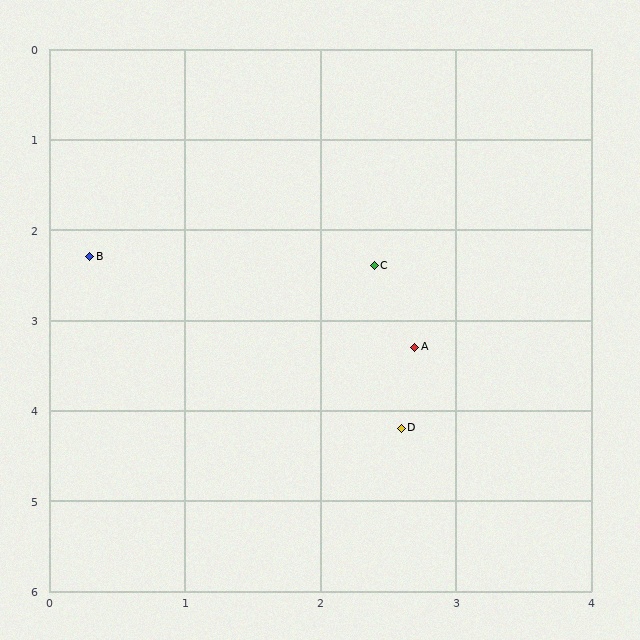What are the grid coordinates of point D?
Point D is at approximately (2.6, 4.2).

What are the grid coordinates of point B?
Point B is at approximately (0.3, 2.3).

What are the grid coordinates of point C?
Point C is at approximately (2.4, 2.4).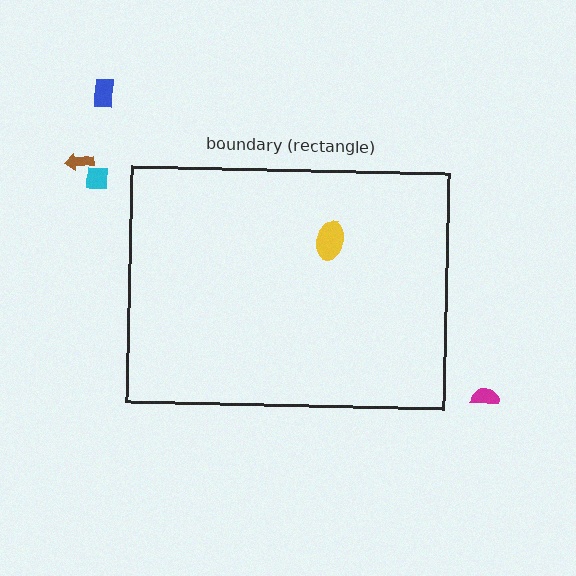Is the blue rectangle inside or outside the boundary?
Outside.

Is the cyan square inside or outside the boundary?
Outside.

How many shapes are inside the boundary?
1 inside, 4 outside.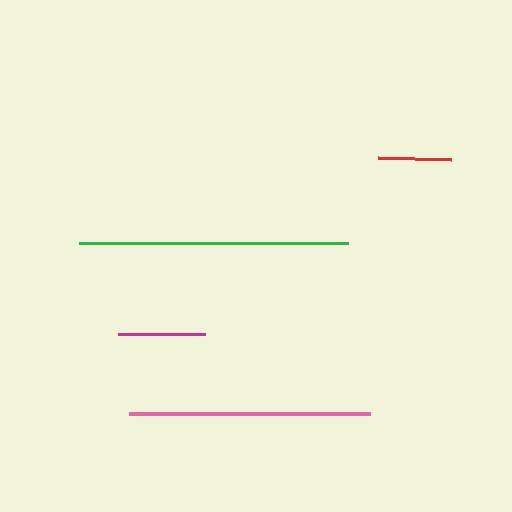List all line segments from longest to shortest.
From longest to shortest: green, pink, magenta, red.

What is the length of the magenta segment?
The magenta segment is approximately 87 pixels long.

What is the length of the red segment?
The red segment is approximately 73 pixels long.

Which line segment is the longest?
The green line is the longest at approximately 269 pixels.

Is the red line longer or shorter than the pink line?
The pink line is longer than the red line.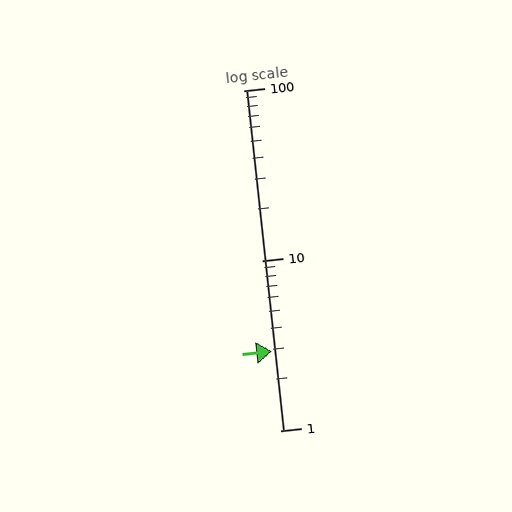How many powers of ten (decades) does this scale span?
The scale spans 2 decades, from 1 to 100.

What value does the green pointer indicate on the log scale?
The pointer indicates approximately 2.9.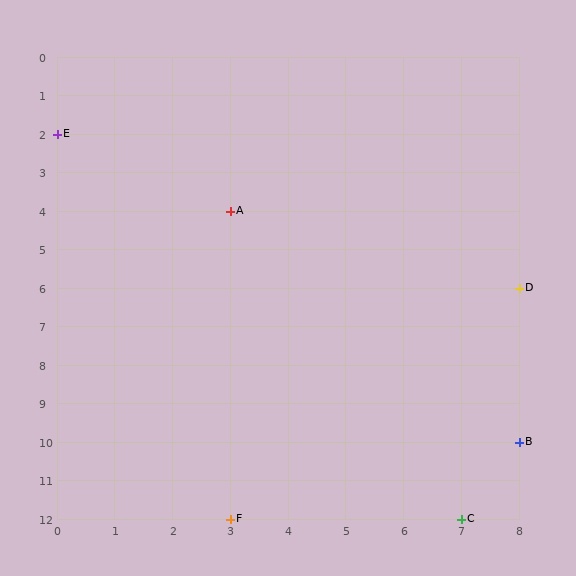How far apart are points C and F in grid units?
Points C and F are 4 columns apart.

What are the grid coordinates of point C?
Point C is at grid coordinates (7, 12).